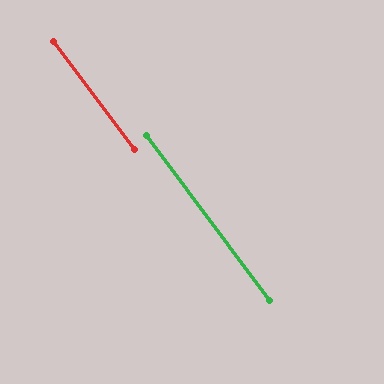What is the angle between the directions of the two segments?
Approximately 0 degrees.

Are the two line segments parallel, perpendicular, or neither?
Parallel — their directions differ by only 0.1°.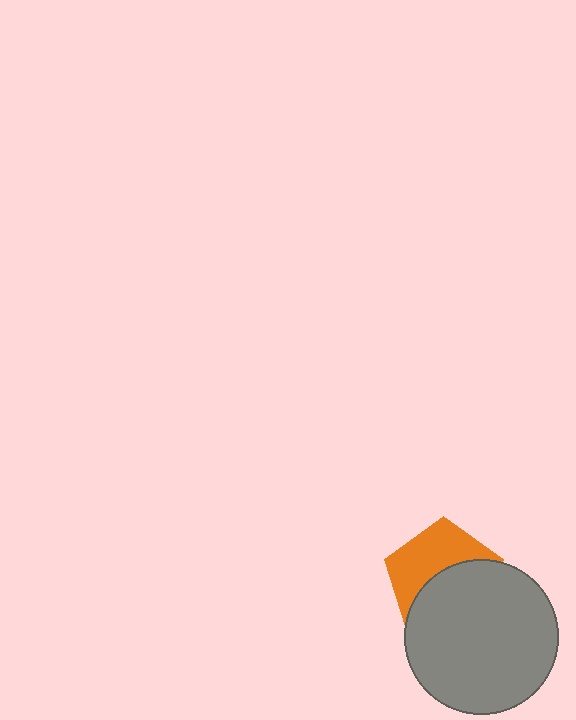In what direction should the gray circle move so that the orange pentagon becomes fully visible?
The gray circle should move down. That is the shortest direction to clear the overlap and leave the orange pentagon fully visible.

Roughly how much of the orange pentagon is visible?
About half of it is visible (roughly 48%).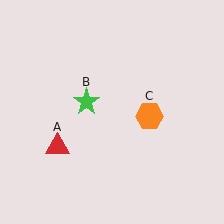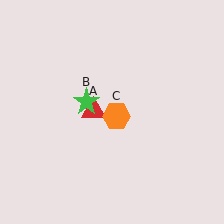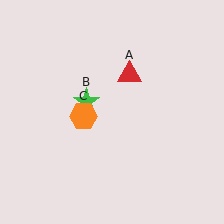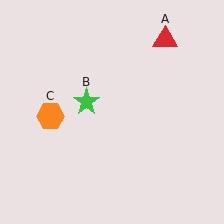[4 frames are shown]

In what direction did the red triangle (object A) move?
The red triangle (object A) moved up and to the right.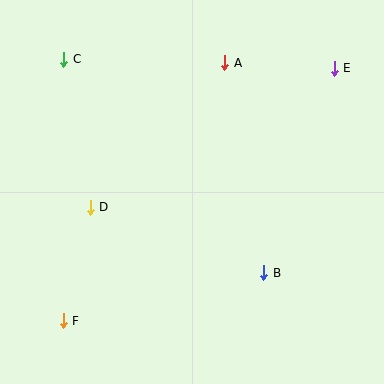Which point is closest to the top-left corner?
Point C is closest to the top-left corner.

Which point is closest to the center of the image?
Point D at (90, 207) is closest to the center.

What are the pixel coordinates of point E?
Point E is at (334, 68).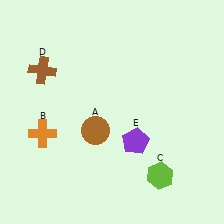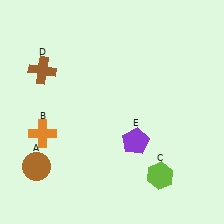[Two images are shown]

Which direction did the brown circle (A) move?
The brown circle (A) moved left.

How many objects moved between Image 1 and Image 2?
1 object moved between the two images.